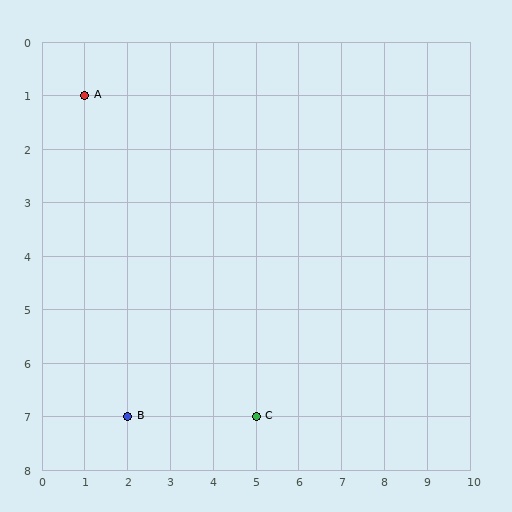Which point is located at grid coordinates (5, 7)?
Point C is at (5, 7).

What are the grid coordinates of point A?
Point A is at grid coordinates (1, 1).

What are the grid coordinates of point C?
Point C is at grid coordinates (5, 7).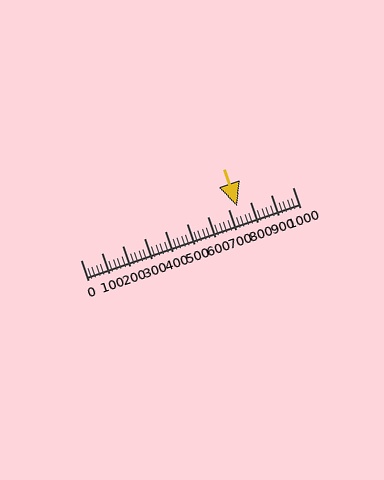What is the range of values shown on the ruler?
The ruler shows values from 0 to 1000.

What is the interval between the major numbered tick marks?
The major tick marks are spaced 100 units apart.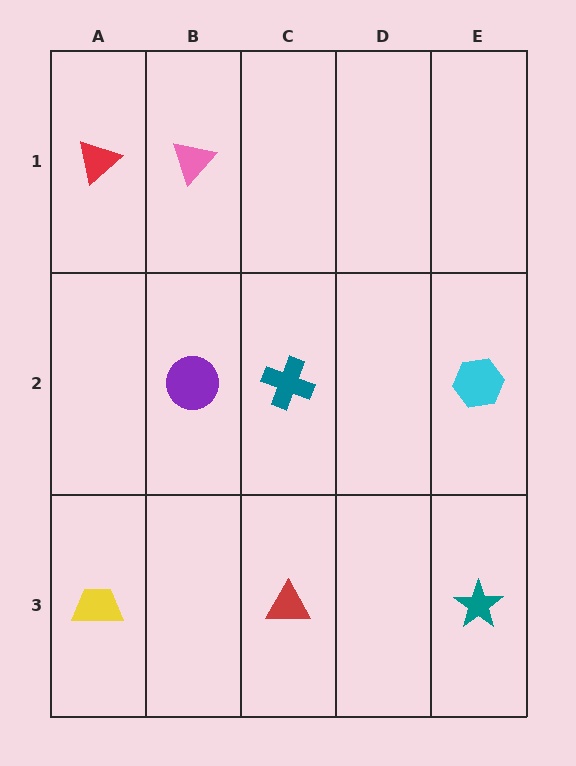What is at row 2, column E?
A cyan hexagon.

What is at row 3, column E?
A teal star.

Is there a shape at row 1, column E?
No, that cell is empty.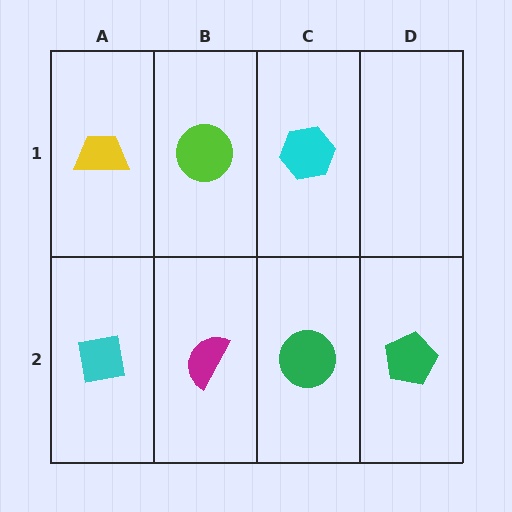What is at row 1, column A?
A yellow trapezoid.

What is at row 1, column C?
A cyan hexagon.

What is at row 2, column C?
A green circle.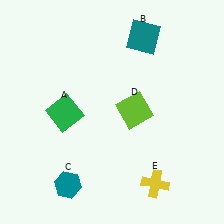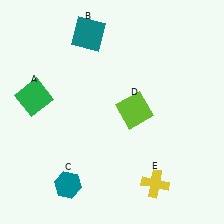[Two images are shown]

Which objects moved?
The objects that moved are: the green square (A), the teal square (B).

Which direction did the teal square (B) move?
The teal square (B) moved left.